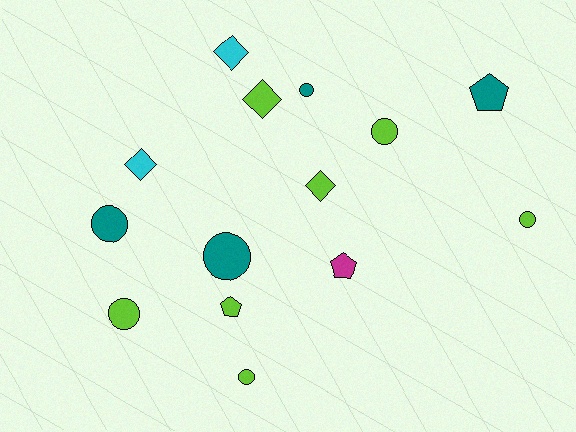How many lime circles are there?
There are 4 lime circles.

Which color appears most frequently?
Lime, with 7 objects.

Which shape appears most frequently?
Circle, with 7 objects.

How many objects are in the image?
There are 14 objects.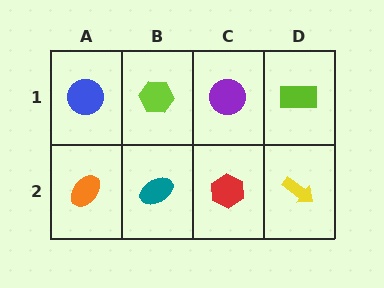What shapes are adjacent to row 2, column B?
A lime hexagon (row 1, column B), an orange ellipse (row 2, column A), a red hexagon (row 2, column C).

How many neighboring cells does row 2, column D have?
2.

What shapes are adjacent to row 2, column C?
A purple circle (row 1, column C), a teal ellipse (row 2, column B), a yellow arrow (row 2, column D).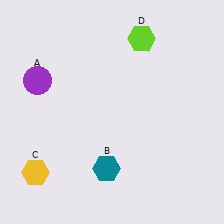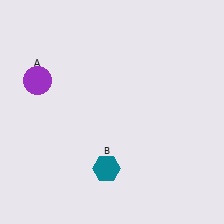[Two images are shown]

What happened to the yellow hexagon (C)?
The yellow hexagon (C) was removed in Image 2. It was in the bottom-left area of Image 1.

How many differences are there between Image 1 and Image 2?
There are 2 differences between the two images.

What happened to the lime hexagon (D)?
The lime hexagon (D) was removed in Image 2. It was in the top-right area of Image 1.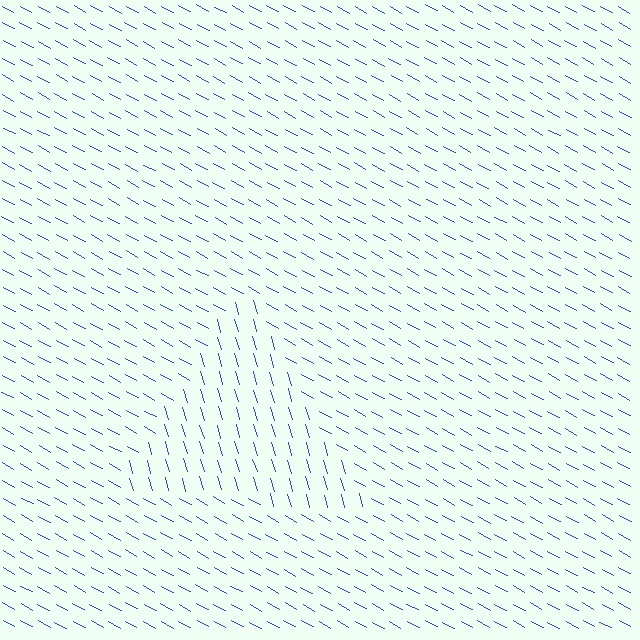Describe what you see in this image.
The image is filled with small blue line segments. A triangle region in the image has lines oriented differently from the surrounding lines, creating a visible texture boundary.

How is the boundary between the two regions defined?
The boundary is defined purely by a change in line orientation (approximately 45 degrees difference). All lines are the same color and thickness.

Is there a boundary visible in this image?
Yes, there is a texture boundary formed by a change in line orientation.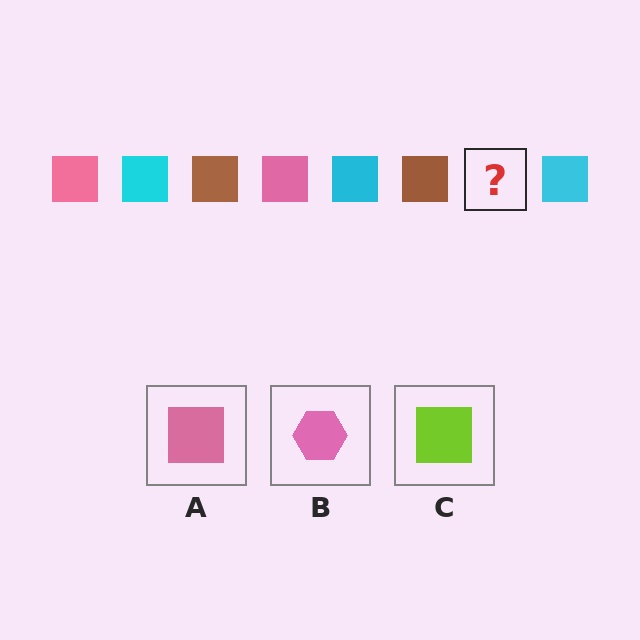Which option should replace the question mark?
Option A.